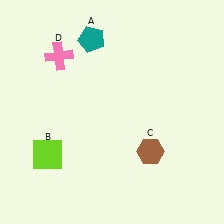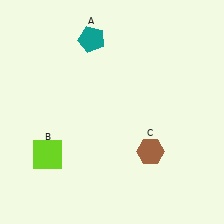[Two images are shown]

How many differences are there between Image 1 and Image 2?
There is 1 difference between the two images.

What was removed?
The pink cross (D) was removed in Image 2.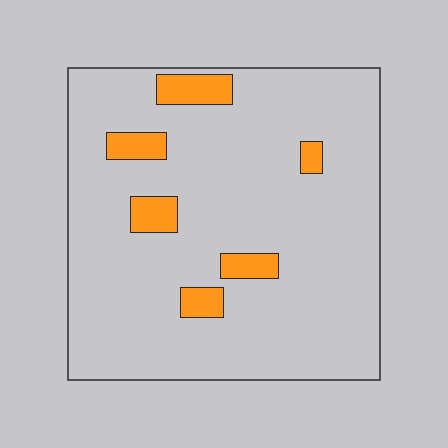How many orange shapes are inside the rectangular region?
6.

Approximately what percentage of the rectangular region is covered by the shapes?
Approximately 10%.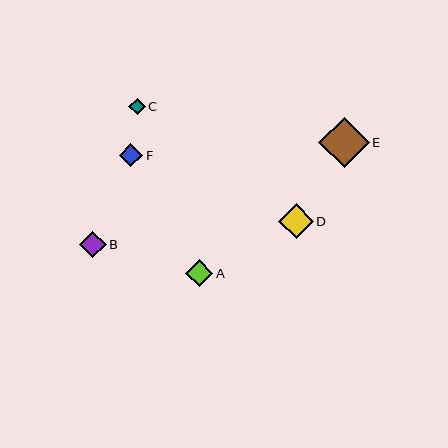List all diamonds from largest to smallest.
From largest to smallest: E, D, A, B, F, C.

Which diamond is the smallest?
Diamond C is the smallest with a size of approximately 17 pixels.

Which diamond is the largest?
Diamond E is the largest with a size of approximately 50 pixels.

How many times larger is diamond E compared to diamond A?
Diamond E is approximately 1.8 times the size of diamond A.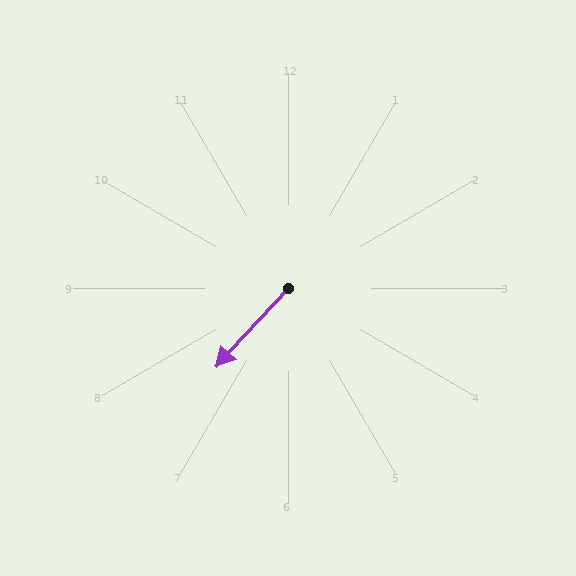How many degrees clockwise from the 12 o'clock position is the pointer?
Approximately 223 degrees.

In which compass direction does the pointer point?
Southwest.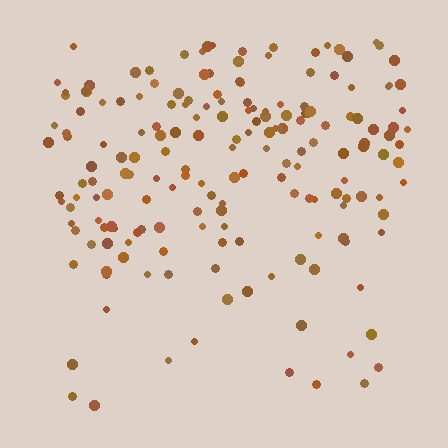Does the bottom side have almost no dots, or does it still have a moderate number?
Still a moderate number, just noticeably fewer than the top.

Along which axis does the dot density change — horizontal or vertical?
Vertical.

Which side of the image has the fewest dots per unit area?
The bottom.